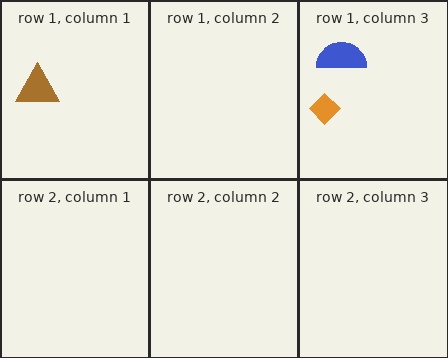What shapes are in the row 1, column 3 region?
The orange diamond, the blue semicircle.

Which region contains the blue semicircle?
The row 1, column 3 region.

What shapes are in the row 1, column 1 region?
The brown triangle.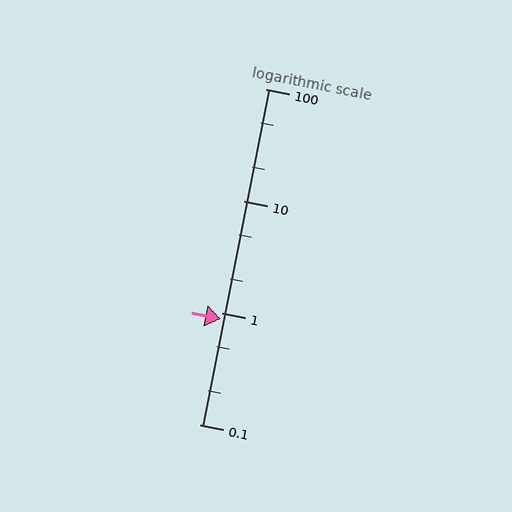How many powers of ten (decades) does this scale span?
The scale spans 3 decades, from 0.1 to 100.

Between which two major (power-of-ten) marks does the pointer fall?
The pointer is between 0.1 and 1.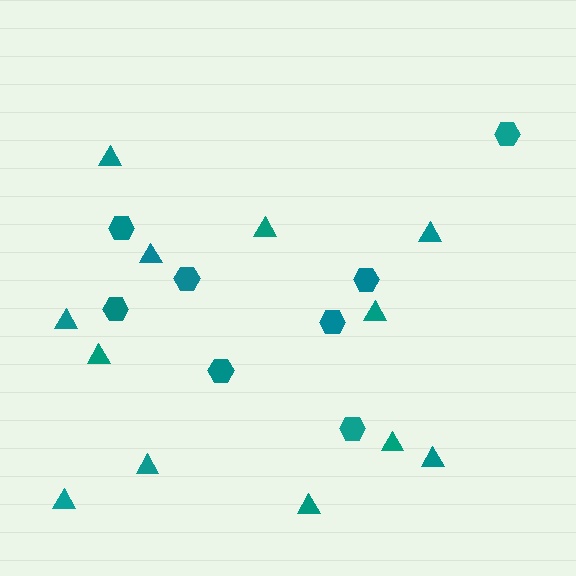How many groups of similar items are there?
There are 2 groups: one group of hexagons (8) and one group of triangles (12).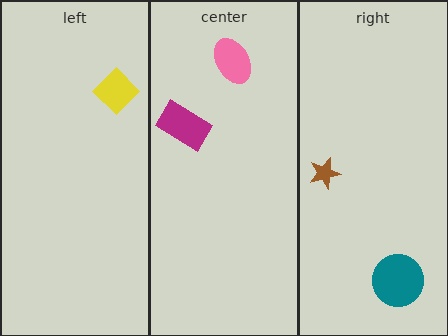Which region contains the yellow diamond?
The left region.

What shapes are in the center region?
The magenta rectangle, the pink ellipse.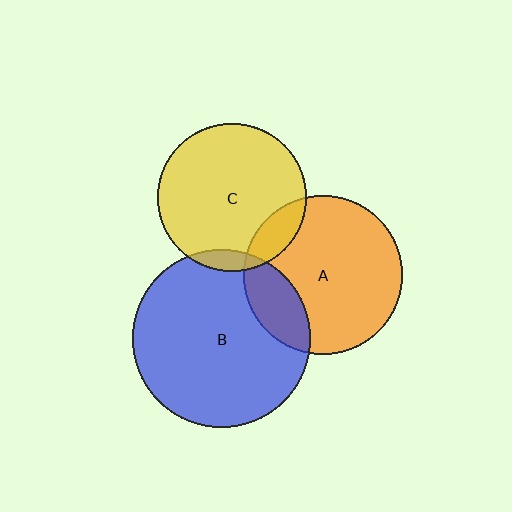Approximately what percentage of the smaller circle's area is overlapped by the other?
Approximately 20%.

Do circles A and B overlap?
Yes.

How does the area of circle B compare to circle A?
Approximately 1.2 times.